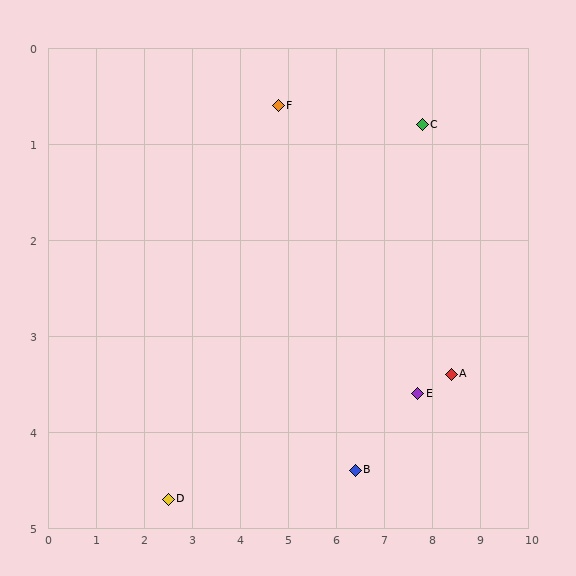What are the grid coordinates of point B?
Point B is at approximately (6.4, 4.4).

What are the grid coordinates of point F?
Point F is at approximately (4.8, 0.6).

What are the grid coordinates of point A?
Point A is at approximately (8.4, 3.4).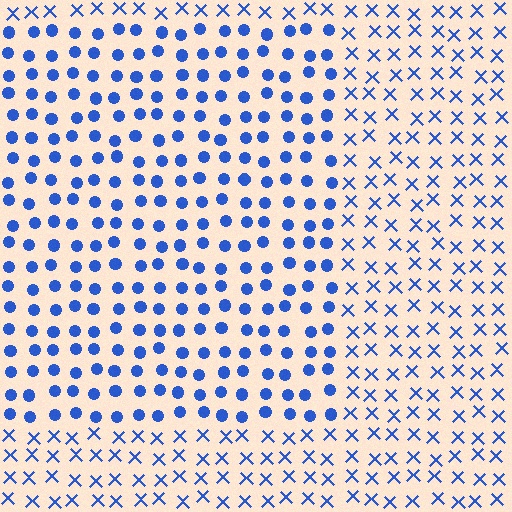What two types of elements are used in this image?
The image uses circles inside the rectangle region and X marks outside it.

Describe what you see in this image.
The image is filled with small blue elements arranged in a uniform grid. A rectangle-shaped region contains circles, while the surrounding area contains X marks. The boundary is defined purely by the change in element shape.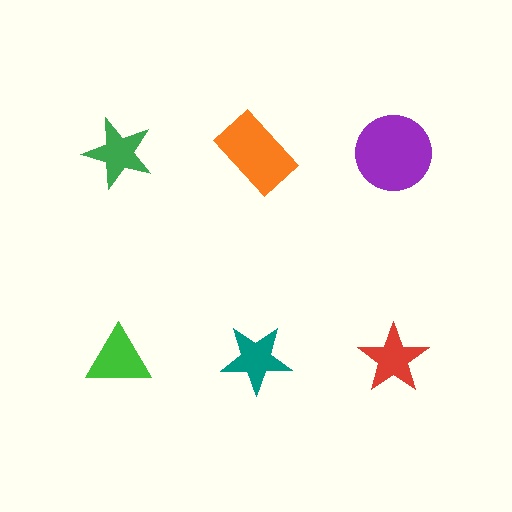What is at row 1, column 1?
A green star.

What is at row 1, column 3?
A purple circle.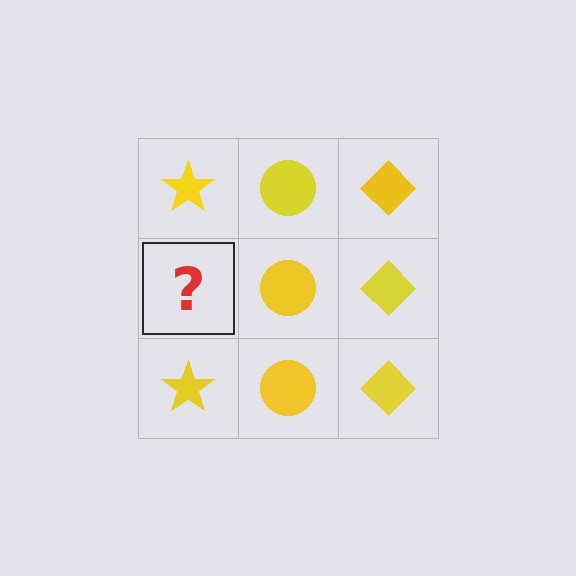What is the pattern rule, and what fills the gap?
The rule is that each column has a consistent shape. The gap should be filled with a yellow star.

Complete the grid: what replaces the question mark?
The question mark should be replaced with a yellow star.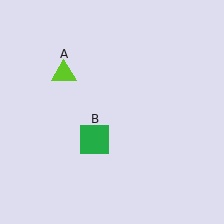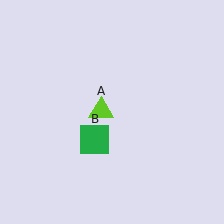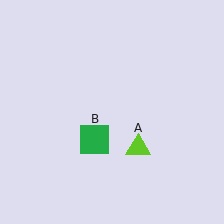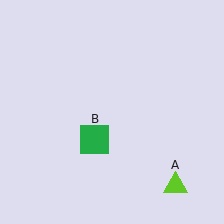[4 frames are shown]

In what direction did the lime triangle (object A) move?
The lime triangle (object A) moved down and to the right.